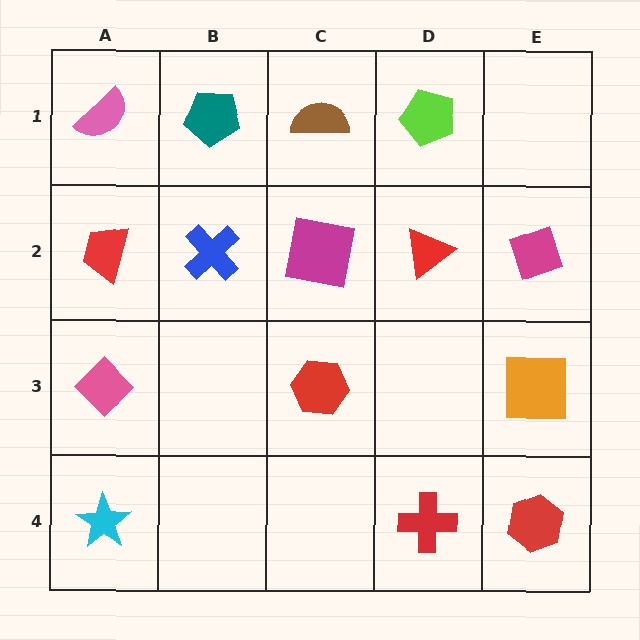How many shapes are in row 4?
3 shapes.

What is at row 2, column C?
A magenta square.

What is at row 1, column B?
A teal pentagon.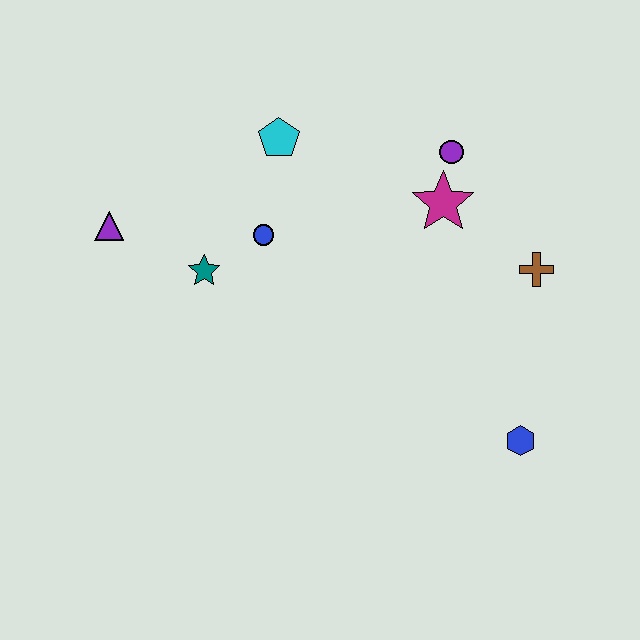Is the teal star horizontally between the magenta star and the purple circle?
No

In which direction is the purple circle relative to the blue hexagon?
The purple circle is above the blue hexagon.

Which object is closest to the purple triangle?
The teal star is closest to the purple triangle.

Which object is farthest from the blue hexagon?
The purple triangle is farthest from the blue hexagon.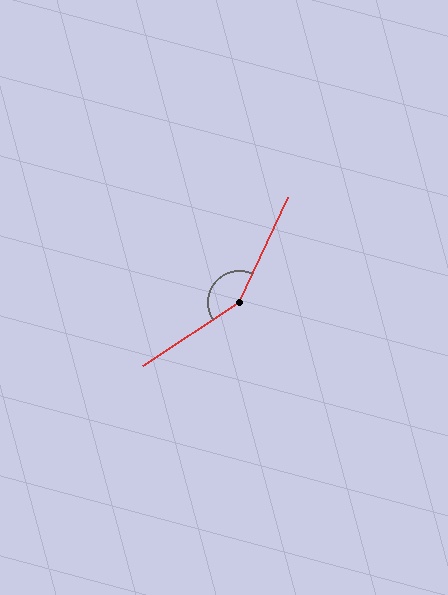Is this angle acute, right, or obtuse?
It is obtuse.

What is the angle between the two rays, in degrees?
Approximately 149 degrees.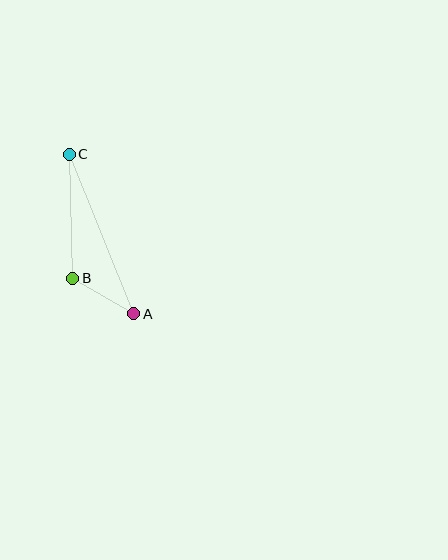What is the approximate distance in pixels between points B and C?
The distance between B and C is approximately 124 pixels.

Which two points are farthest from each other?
Points A and C are farthest from each other.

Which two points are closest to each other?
Points A and B are closest to each other.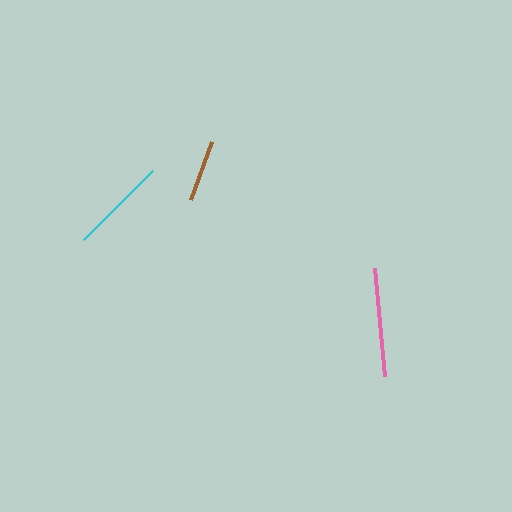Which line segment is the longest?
The pink line is the longest at approximately 109 pixels.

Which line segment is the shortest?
The brown line is the shortest at approximately 61 pixels.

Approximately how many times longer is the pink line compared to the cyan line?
The pink line is approximately 1.1 times the length of the cyan line.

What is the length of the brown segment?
The brown segment is approximately 61 pixels long.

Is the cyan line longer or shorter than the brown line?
The cyan line is longer than the brown line.